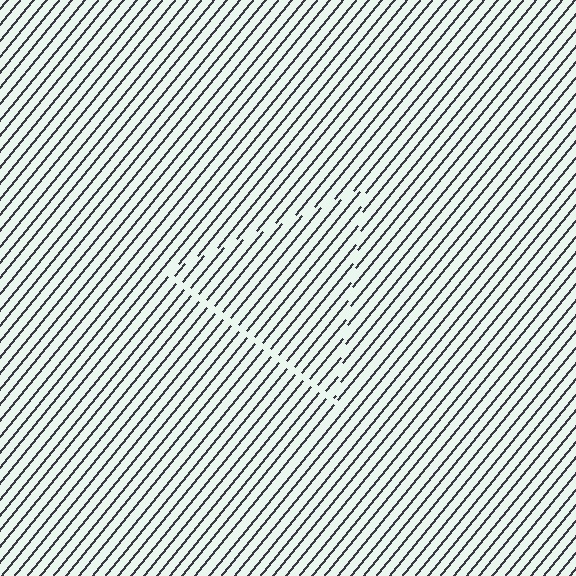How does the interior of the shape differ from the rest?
The interior of the shape contains the same grating, shifted by half a period — the contour is defined by the phase discontinuity where line-ends from the inner and outer gratings abut.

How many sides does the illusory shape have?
3 sides — the line-ends trace a triangle.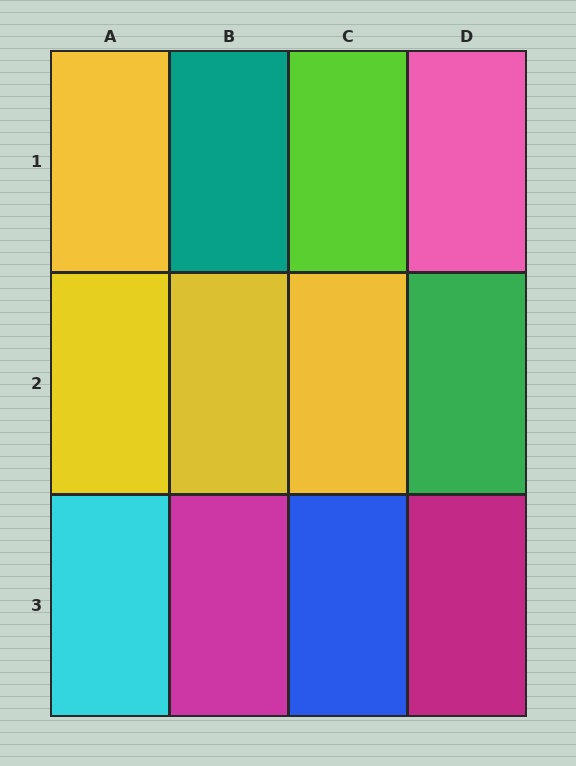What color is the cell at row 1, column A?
Yellow.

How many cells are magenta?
2 cells are magenta.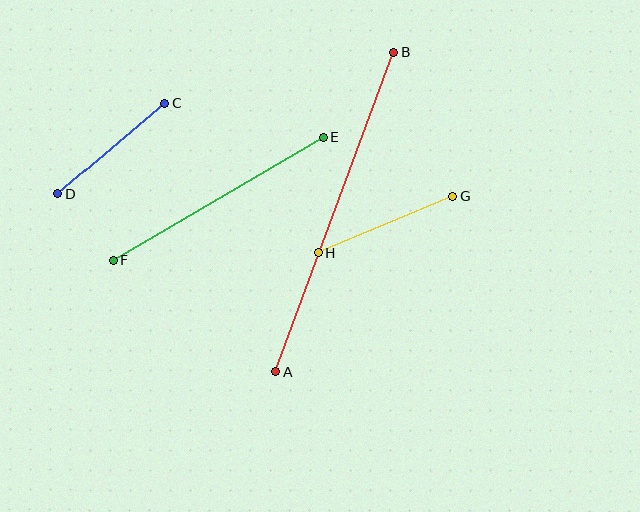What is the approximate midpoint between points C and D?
The midpoint is at approximately (111, 148) pixels.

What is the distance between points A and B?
The distance is approximately 341 pixels.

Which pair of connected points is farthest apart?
Points A and B are farthest apart.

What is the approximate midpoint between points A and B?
The midpoint is at approximately (335, 212) pixels.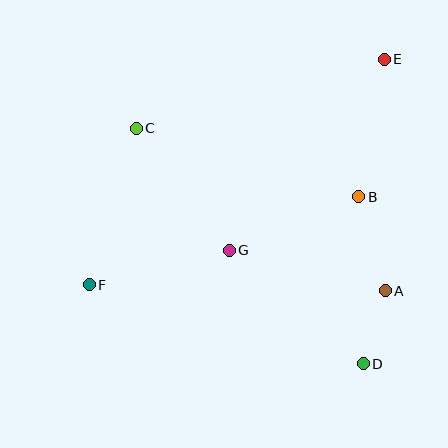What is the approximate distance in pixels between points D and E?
The distance between D and E is approximately 305 pixels.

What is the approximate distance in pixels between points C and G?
The distance between C and G is approximately 153 pixels.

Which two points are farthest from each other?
Points E and F are farthest from each other.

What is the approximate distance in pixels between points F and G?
The distance between F and G is approximately 144 pixels.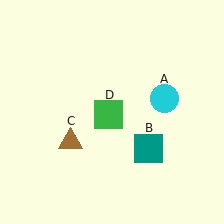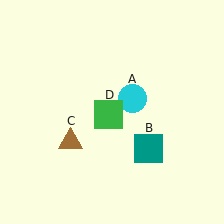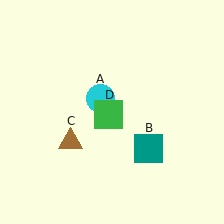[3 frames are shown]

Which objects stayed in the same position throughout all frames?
Teal square (object B) and brown triangle (object C) and green square (object D) remained stationary.